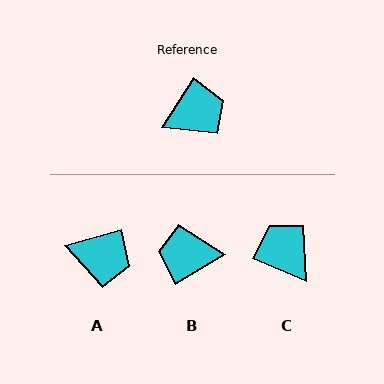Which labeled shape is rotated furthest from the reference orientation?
B, about 153 degrees away.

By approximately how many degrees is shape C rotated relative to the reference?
Approximately 99 degrees counter-clockwise.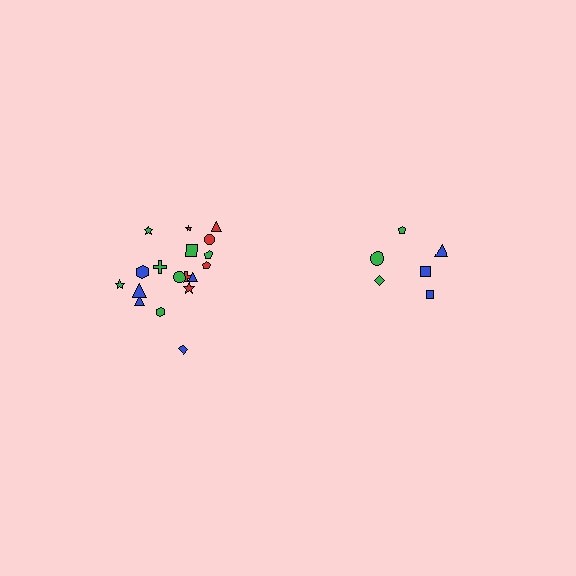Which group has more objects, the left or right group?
The left group.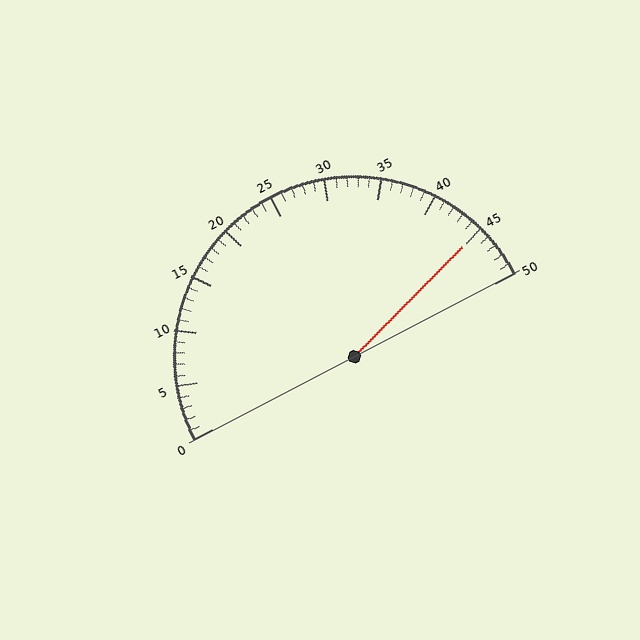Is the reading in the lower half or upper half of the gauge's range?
The reading is in the upper half of the range (0 to 50).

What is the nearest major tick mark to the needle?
The nearest major tick mark is 45.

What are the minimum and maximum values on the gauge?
The gauge ranges from 0 to 50.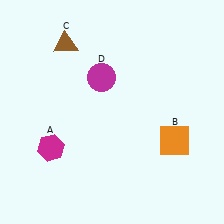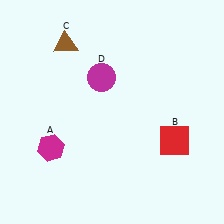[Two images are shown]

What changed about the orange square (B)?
In Image 1, B is orange. In Image 2, it changed to red.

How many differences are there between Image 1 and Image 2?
There is 1 difference between the two images.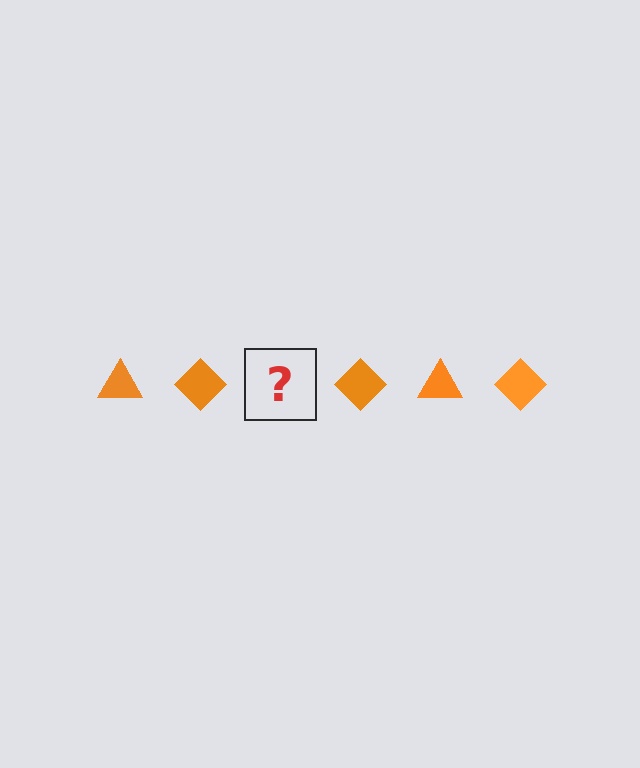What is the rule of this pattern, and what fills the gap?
The rule is that the pattern cycles through triangle, diamond shapes in orange. The gap should be filled with an orange triangle.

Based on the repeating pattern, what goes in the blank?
The blank should be an orange triangle.